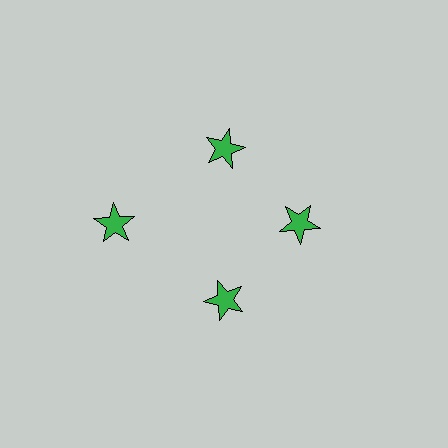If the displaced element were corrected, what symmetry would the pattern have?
It would have 4-fold rotational symmetry — the pattern would map onto itself every 90 degrees.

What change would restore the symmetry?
The symmetry would be restored by moving it inward, back onto the ring so that all 4 stars sit at equal angles and equal distance from the center.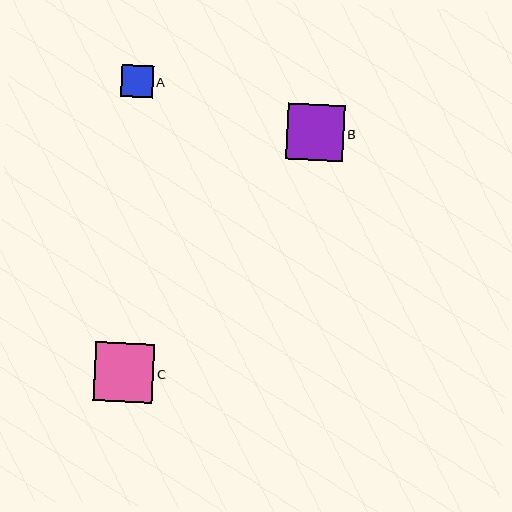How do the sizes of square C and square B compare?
Square C and square B are approximately the same size.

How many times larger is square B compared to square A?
Square B is approximately 1.8 times the size of square A.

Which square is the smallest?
Square A is the smallest with a size of approximately 32 pixels.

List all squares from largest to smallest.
From largest to smallest: C, B, A.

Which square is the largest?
Square C is the largest with a size of approximately 59 pixels.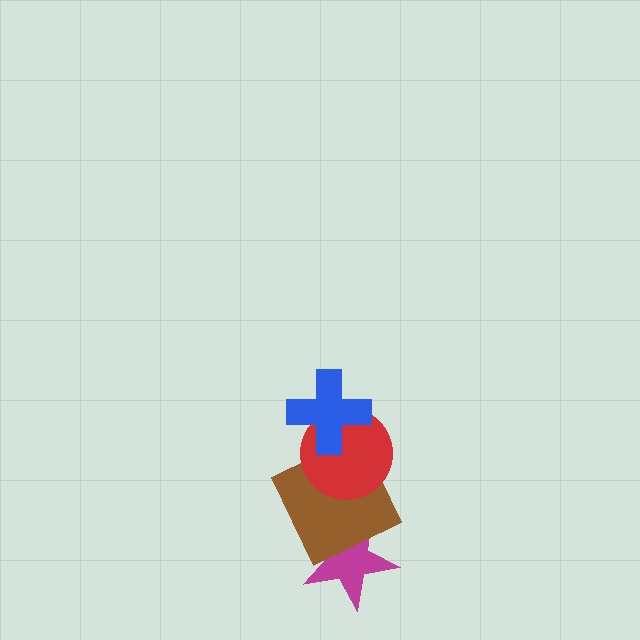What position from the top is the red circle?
The red circle is 2nd from the top.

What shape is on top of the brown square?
The red circle is on top of the brown square.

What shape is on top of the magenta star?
The brown square is on top of the magenta star.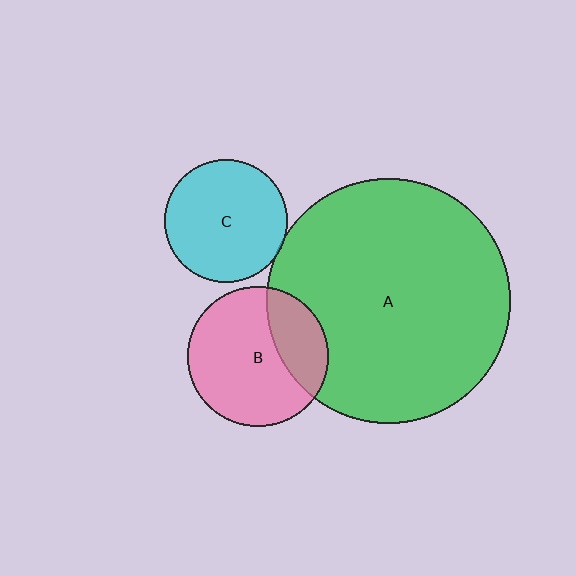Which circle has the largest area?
Circle A (green).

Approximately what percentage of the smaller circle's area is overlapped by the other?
Approximately 30%.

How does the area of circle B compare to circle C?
Approximately 1.3 times.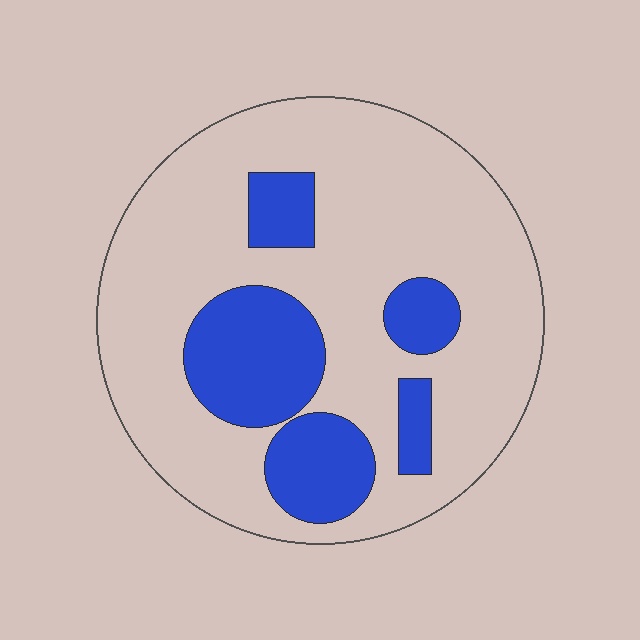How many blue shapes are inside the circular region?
5.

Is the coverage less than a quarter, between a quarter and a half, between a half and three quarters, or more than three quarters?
Less than a quarter.